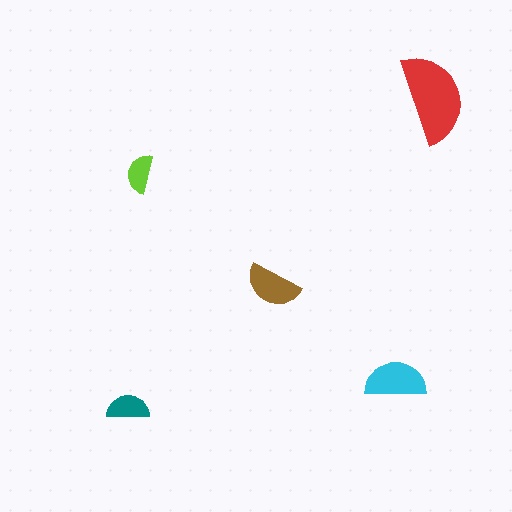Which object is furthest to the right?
The red semicircle is rightmost.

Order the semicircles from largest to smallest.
the red one, the cyan one, the brown one, the teal one, the lime one.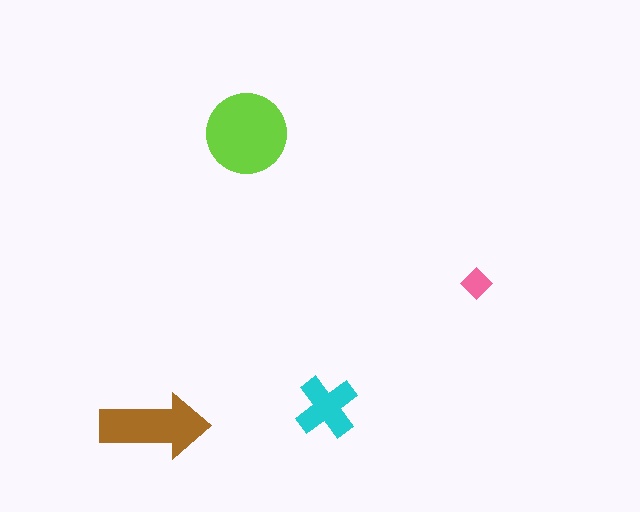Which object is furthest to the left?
The brown arrow is leftmost.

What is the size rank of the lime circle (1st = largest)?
1st.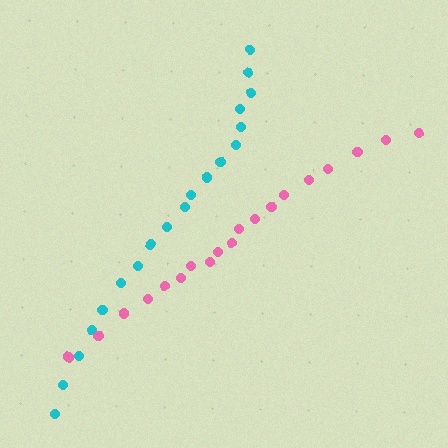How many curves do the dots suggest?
There are 2 distinct paths.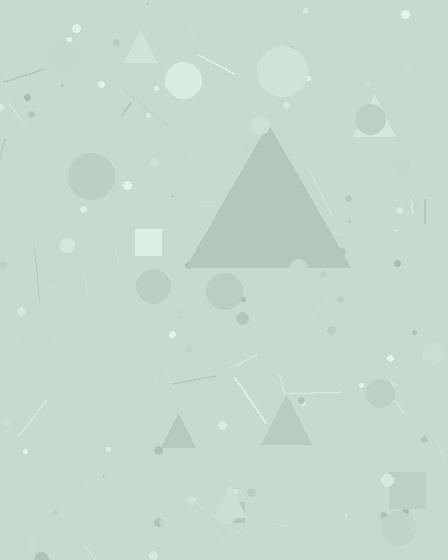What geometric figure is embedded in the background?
A triangle is embedded in the background.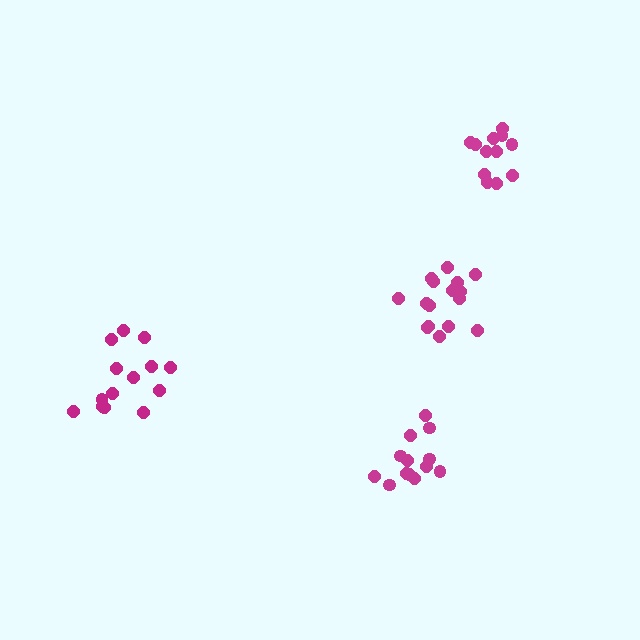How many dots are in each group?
Group 1: 13 dots, Group 2: 12 dots, Group 3: 16 dots, Group 4: 14 dots (55 total).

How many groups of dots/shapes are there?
There are 4 groups.